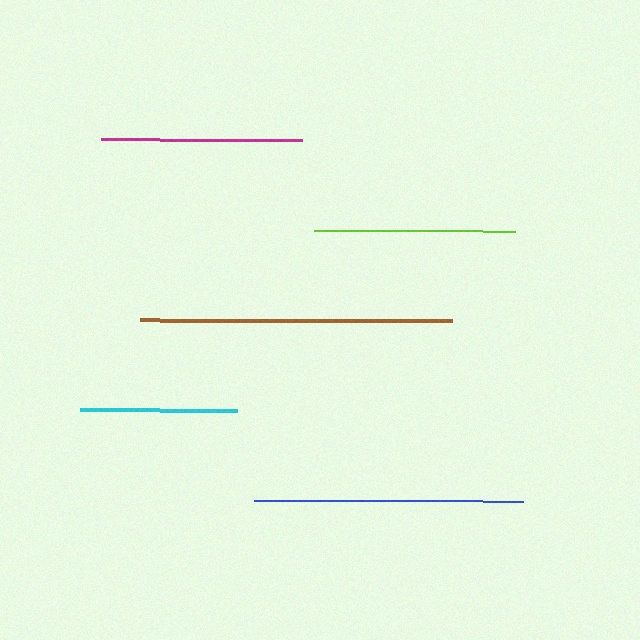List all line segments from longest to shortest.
From longest to shortest: brown, blue, lime, magenta, cyan.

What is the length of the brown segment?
The brown segment is approximately 312 pixels long.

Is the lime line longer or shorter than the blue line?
The blue line is longer than the lime line.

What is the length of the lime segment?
The lime segment is approximately 201 pixels long.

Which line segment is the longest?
The brown line is the longest at approximately 312 pixels.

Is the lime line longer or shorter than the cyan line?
The lime line is longer than the cyan line.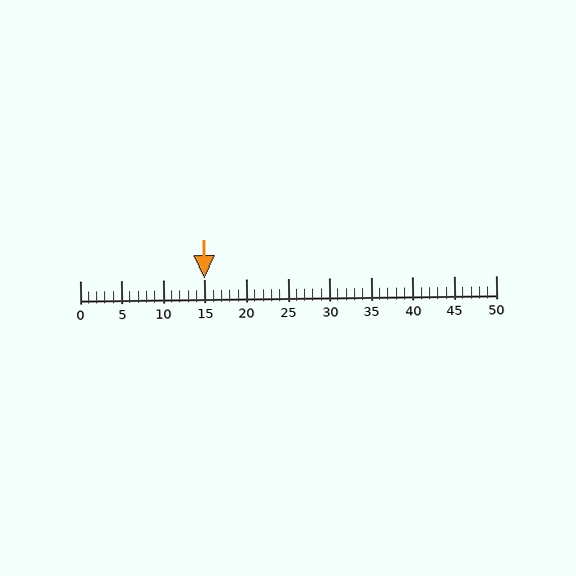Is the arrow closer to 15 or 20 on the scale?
The arrow is closer to 15.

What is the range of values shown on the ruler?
The ruler shows values from 0 to 50.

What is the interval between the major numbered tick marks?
The major tick marks are spaced 5 units apart.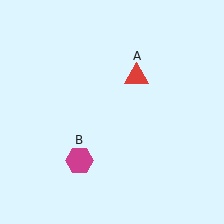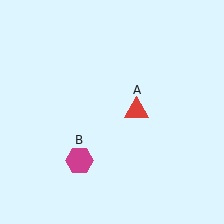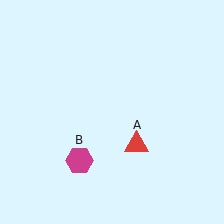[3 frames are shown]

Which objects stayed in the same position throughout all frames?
Magenta hexagon (object B) remained stationary.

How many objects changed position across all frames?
1 object changed position: red triangle (object A).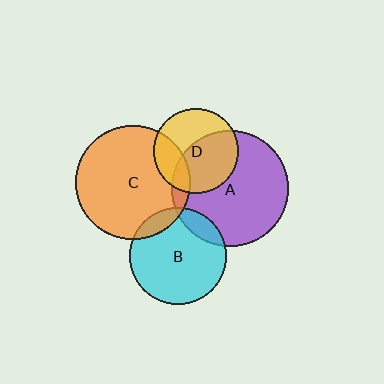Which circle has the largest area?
Circle A (purple).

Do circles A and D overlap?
Yes.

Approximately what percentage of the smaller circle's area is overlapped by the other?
Approximately 55%.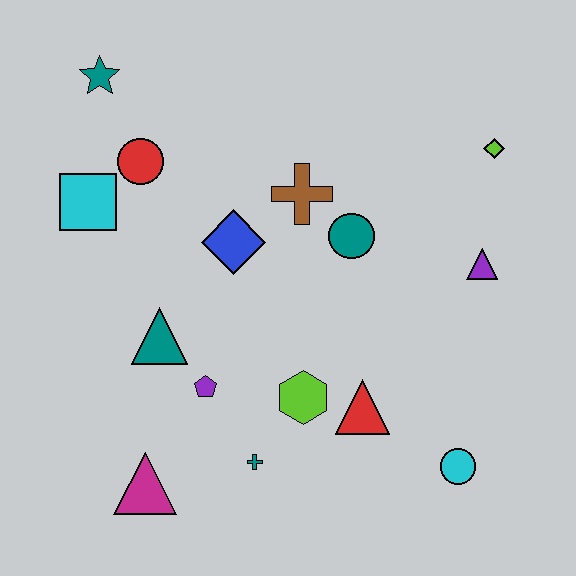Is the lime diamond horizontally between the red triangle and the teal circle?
No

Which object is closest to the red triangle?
The lime hexagon is closest to the red triangle.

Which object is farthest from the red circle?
The cyan circle is farthest from the red circle.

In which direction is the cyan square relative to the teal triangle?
The cyan square is above the teal triangle.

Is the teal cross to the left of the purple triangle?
Yes